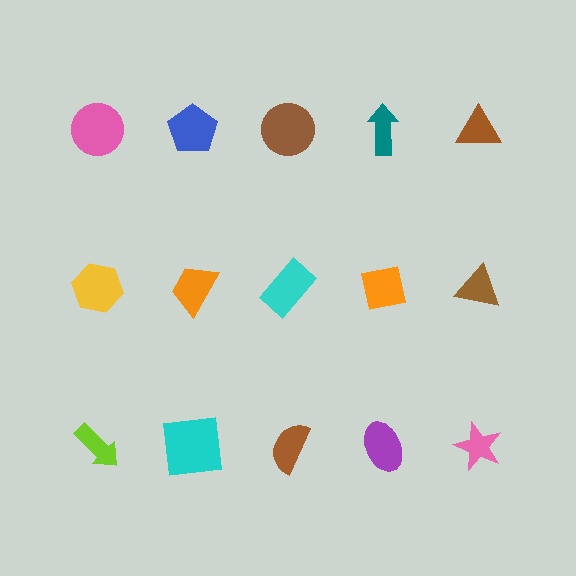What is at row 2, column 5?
A brown triangle.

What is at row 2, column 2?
An orange trapezoid.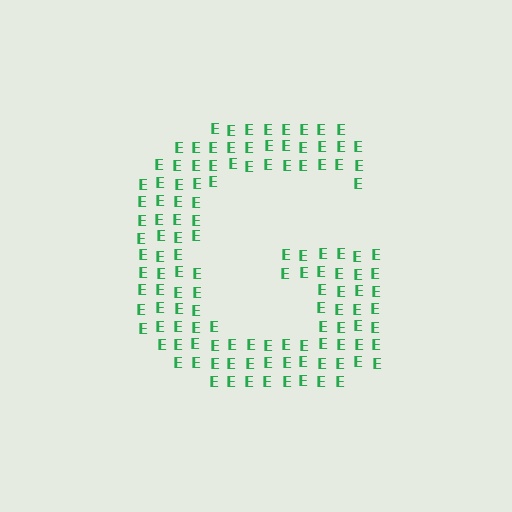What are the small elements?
The small elements are letter E's.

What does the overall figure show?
The overall figure shows the letter G.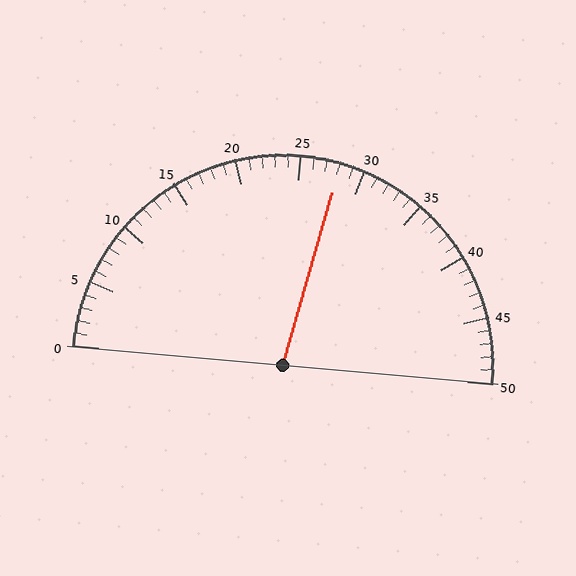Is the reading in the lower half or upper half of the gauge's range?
The reading is in the upper half of the range (0 to 50).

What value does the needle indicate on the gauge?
The needle indicates approximately 28.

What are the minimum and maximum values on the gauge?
The gauge ranges from 0 to 50.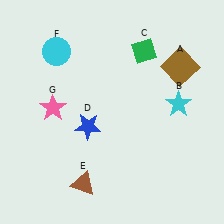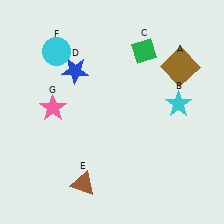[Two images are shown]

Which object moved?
The blue star (D) moved up.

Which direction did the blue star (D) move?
The blue star (D) moved up.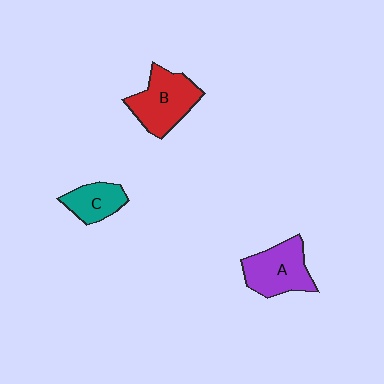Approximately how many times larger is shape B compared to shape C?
Approximately 1.6 times.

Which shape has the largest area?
Shape B (red).